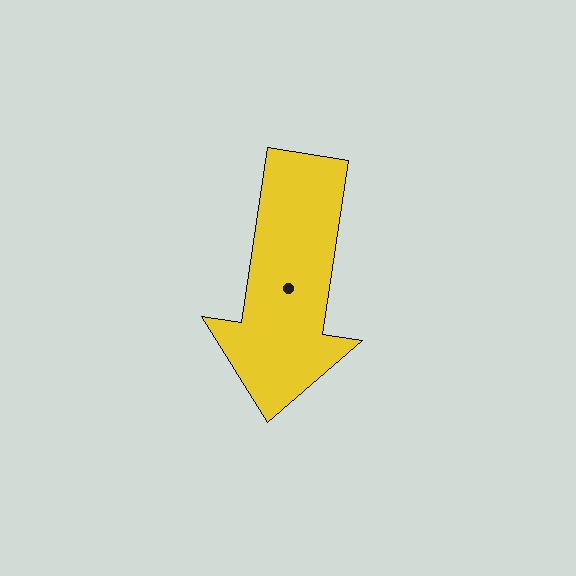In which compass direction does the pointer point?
South.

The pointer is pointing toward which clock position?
Roughly 6 o'clock.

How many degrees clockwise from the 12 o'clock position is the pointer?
Approximately 189 degrees.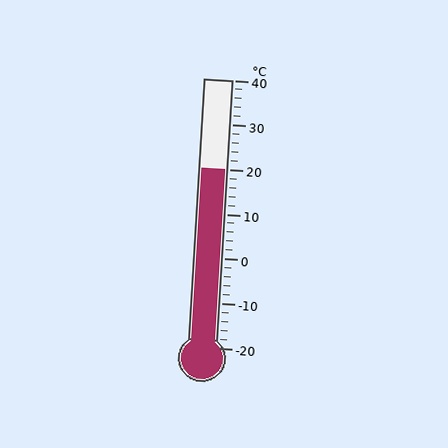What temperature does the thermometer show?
The thermometer shows approximately 20°C.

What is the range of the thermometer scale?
The thermometer scale ranges from -20°C to 40°C.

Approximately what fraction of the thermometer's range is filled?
The thermometer is filled to approximately 65% of its range.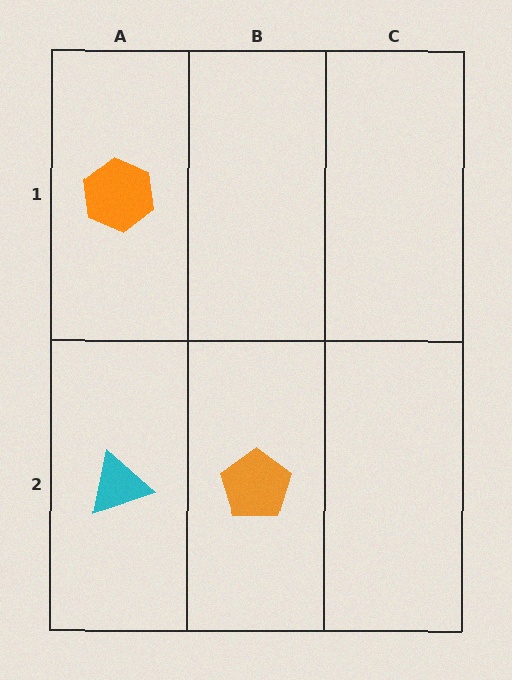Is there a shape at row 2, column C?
No, that cell is empty.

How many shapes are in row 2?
2 shapes.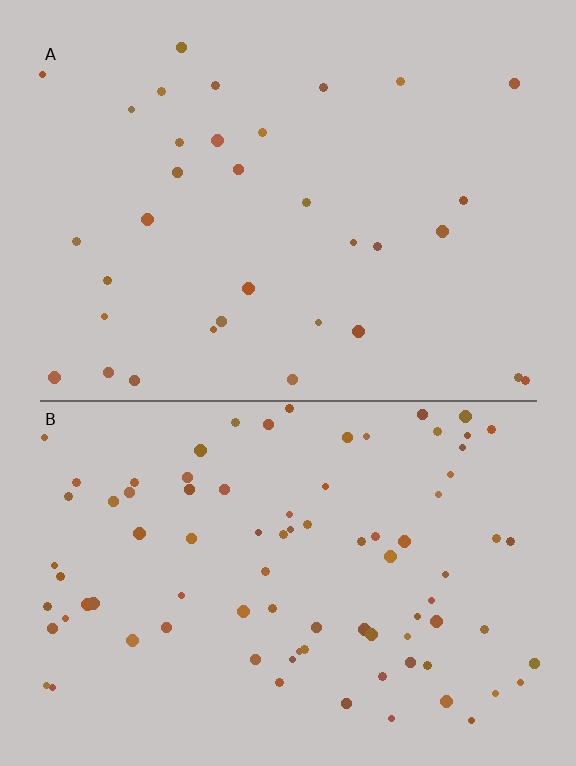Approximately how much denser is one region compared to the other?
Approximately 2.6× — region B over region A.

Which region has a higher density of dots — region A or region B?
B (the bottom).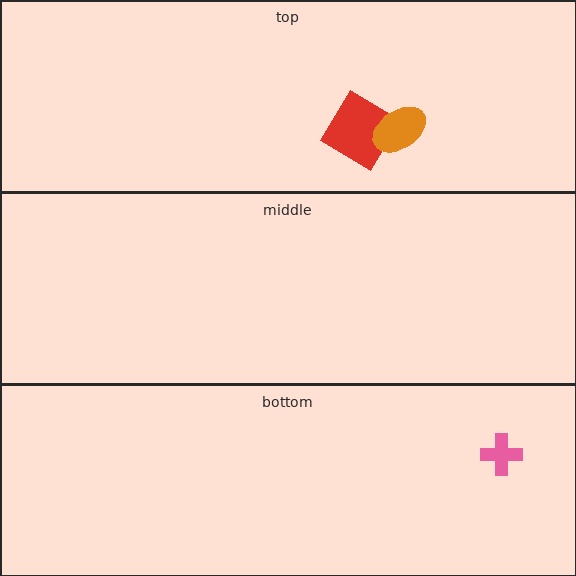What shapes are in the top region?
The red diamond, the orange ellipse.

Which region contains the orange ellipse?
The top region.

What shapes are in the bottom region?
The pink cross.